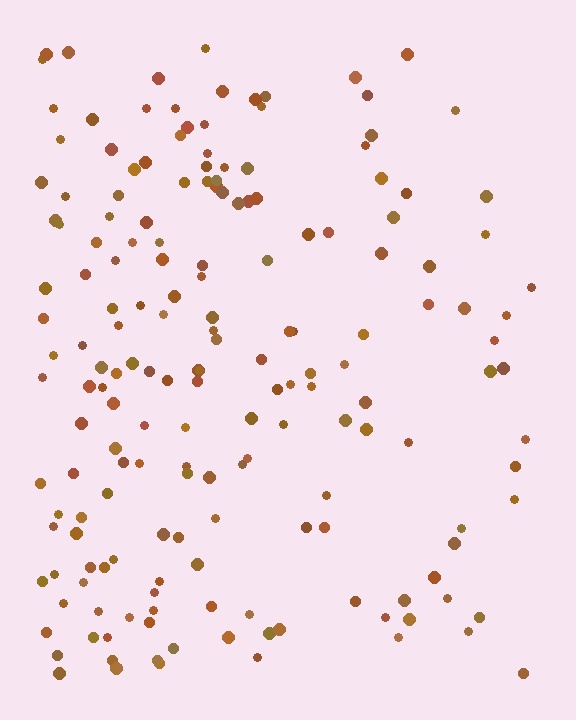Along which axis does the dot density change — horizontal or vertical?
Horizontal.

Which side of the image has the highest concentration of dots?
The left.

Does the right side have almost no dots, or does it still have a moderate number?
Still a moderate number, just noticeably fewer than the left.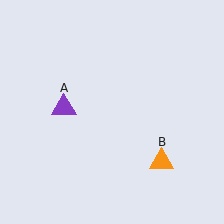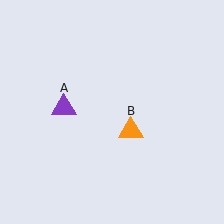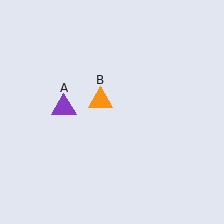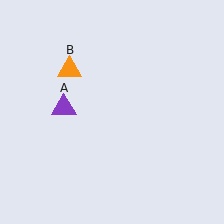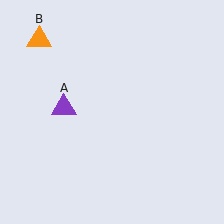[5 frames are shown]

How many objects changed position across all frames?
1 object changed position: orange triangle (object B).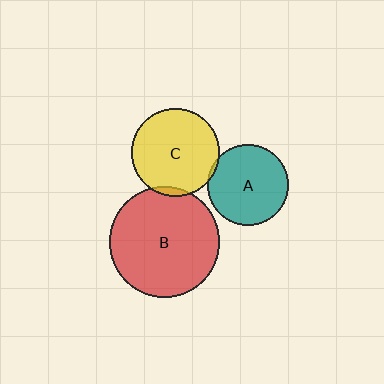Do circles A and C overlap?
Yes.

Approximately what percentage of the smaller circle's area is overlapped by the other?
Approximately 5%.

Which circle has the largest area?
Circle B (red).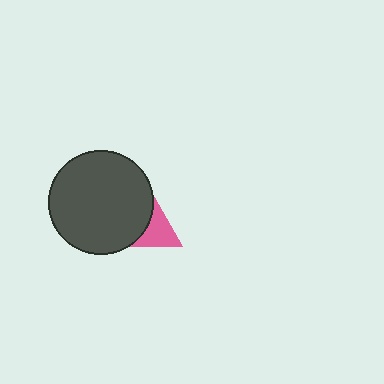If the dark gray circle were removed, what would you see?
You would see the complete pink triangle.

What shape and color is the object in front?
The object in front is a dark gray circle.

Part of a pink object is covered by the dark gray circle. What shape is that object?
It is a triangle.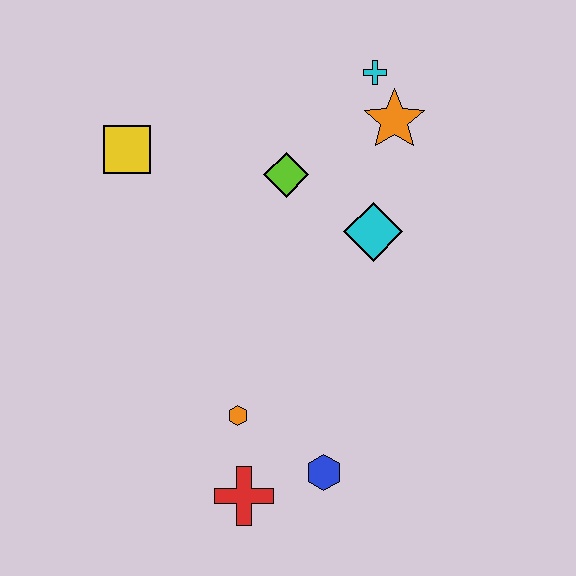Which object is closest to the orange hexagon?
The red cross is closest to the orange hexagon.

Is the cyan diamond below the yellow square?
Yes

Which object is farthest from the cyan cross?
The red cross is farthest from the cyan cross.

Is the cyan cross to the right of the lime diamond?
Yes